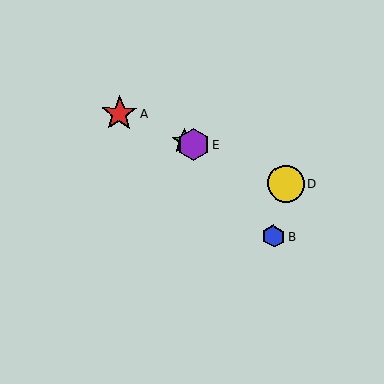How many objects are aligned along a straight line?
4 objects (A, C, D, E) are aligned along a straight line.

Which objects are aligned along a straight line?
Objects A, C, D, E are aligned along a straight line.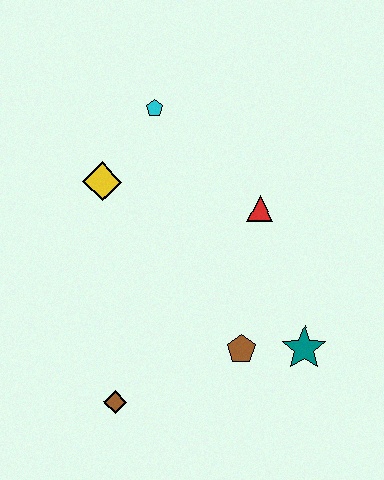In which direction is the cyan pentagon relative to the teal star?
The cyan pentagon is above the teal star.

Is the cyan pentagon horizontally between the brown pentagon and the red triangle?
No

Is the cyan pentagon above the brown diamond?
Yes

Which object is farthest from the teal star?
The cyan pentagon is farthest from the teal star.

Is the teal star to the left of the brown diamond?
No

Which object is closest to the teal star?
The brown pentagon is closest to the teal star.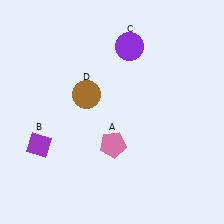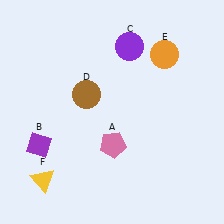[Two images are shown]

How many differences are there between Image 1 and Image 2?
There are 2 differences between the two images.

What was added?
An orange circle (E), a yellow triangle (F) were added in Image 2.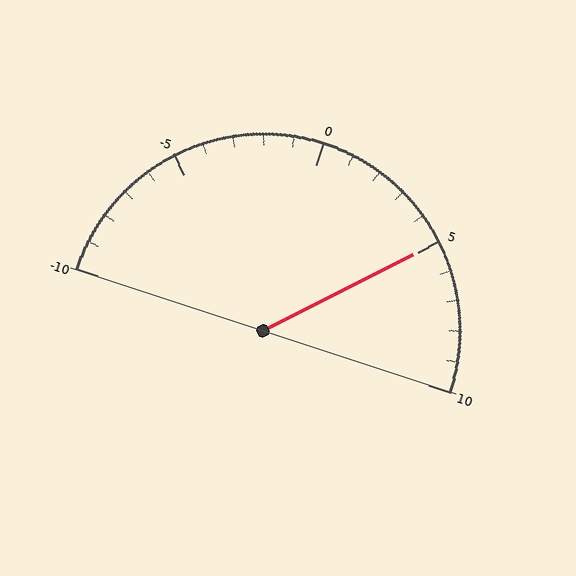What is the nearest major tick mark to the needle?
The nearest major tick mark is 5.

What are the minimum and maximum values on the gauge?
The gauge ranges from -10 to 10.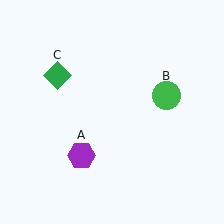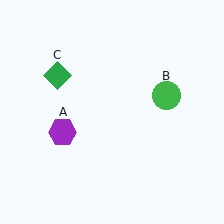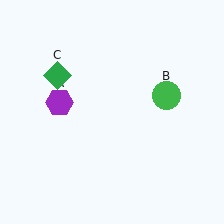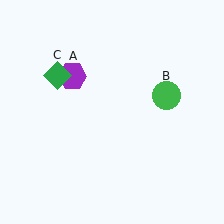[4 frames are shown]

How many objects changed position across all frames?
1 object changed position: purple hexagon (object A).